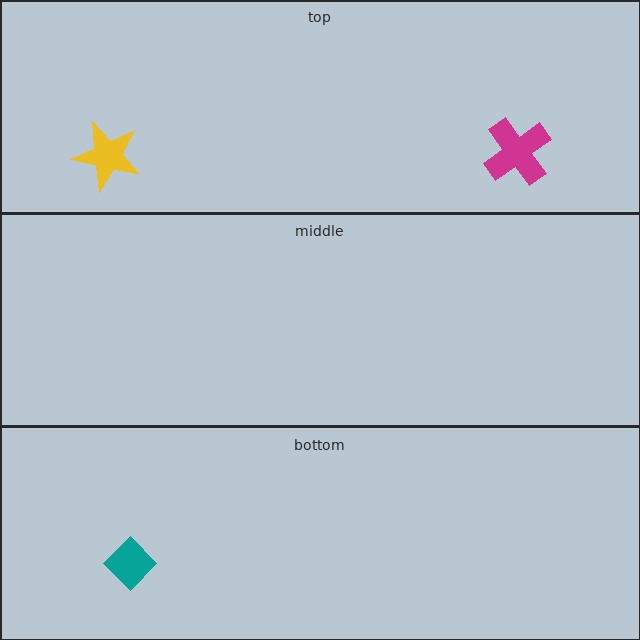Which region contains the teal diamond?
The bottom region.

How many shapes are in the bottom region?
1.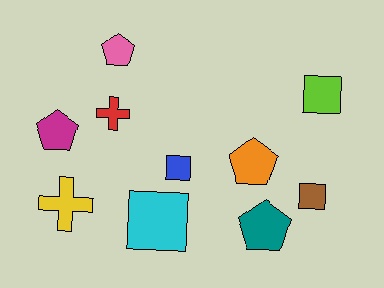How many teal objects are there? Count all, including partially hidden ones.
There is 1 teal object.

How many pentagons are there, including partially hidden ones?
There are 4 pentagons.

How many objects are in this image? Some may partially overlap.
There are 10 objects.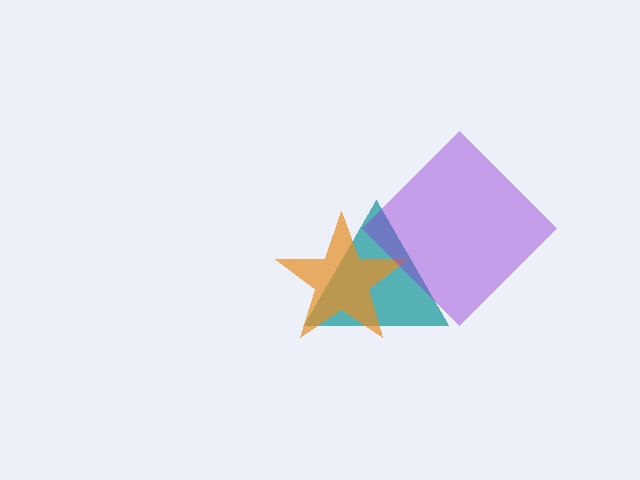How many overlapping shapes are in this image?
There are 3 overlapping shapes in the image.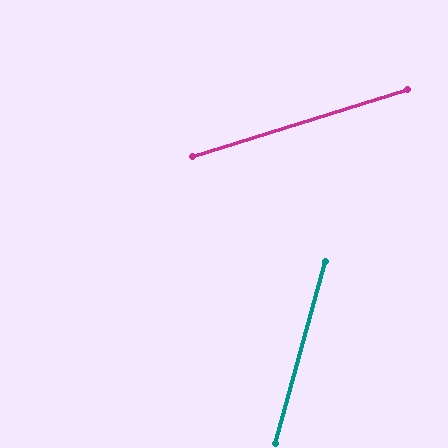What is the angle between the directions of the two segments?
Approximately 57 degrees.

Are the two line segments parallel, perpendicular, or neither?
Neither parallel nor perpendicular — they differ by about 57°.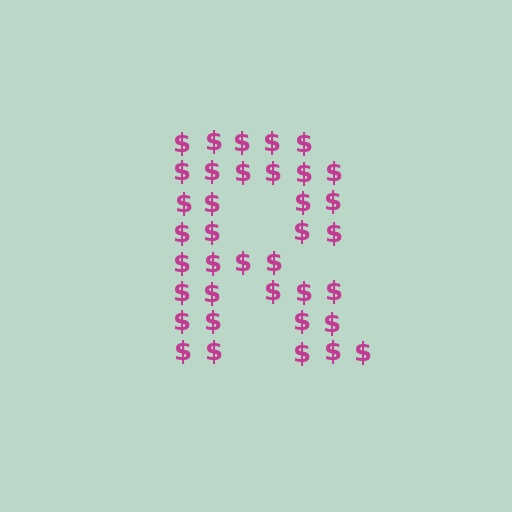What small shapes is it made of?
It is made of small dollar signs.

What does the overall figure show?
The overall figure shows the letter R.